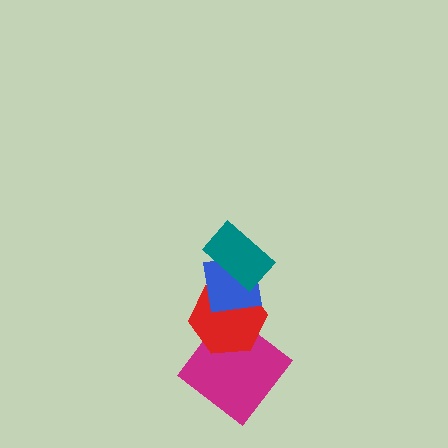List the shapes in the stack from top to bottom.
From top to bottom: the teal rectangle, the blue square, the red hexagon, the magenta diamond.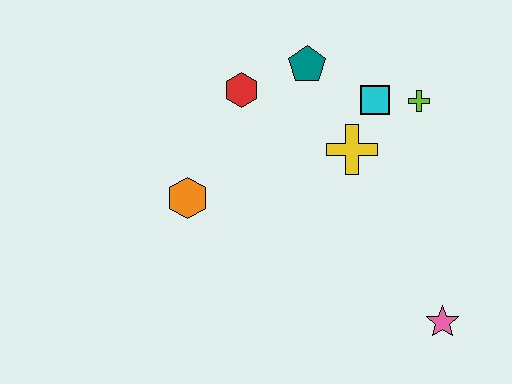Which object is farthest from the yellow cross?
The pink star is farthest from the yellow cross.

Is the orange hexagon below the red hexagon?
Yes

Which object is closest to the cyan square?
The lime cross is closest to the cyan square.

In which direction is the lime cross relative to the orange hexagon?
The lime cross is to the right of the orange hexagon.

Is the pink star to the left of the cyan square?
No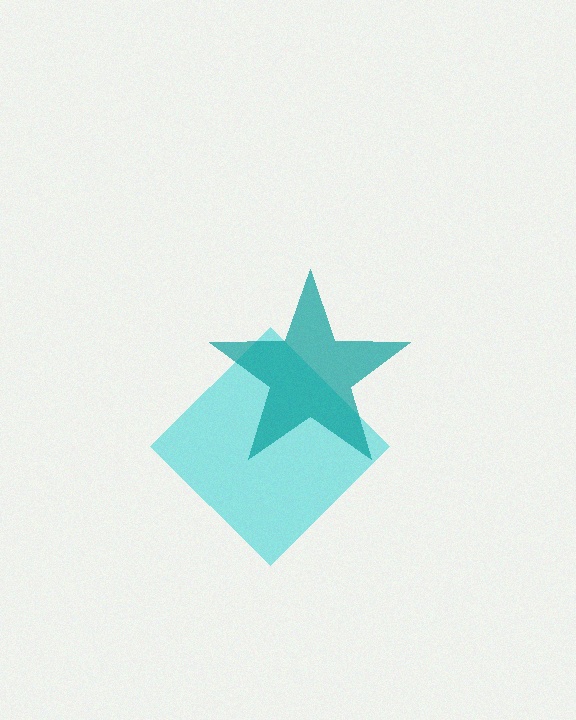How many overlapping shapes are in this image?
There are 2 overlapping shapes in the image.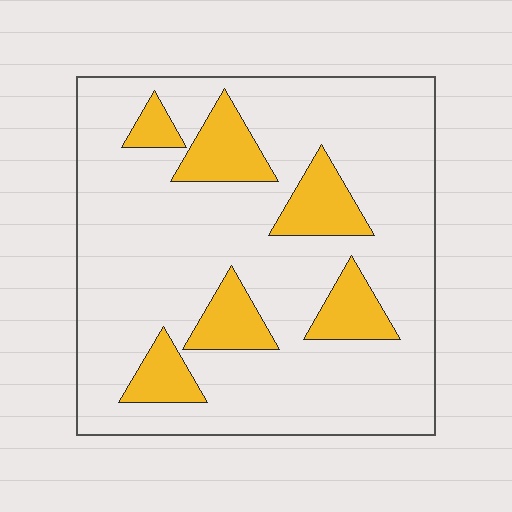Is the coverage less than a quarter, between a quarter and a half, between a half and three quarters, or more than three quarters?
Less than a quarter.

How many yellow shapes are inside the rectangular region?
6.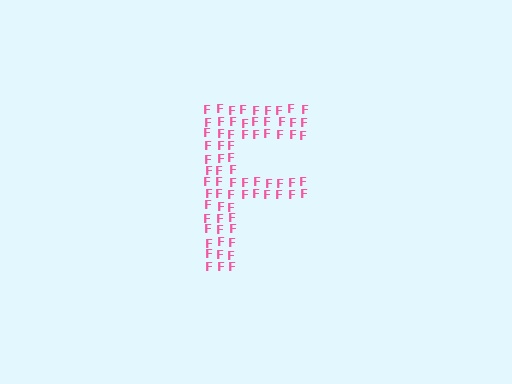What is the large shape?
The large shape is the letter F.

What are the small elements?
The small elements are letter F's.